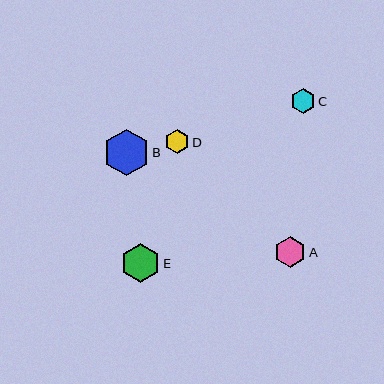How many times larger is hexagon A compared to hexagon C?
Hexagon A is approximately 1.3 times the size of hexagon C.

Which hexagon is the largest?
Hexagon B is the largest with a size of approximately 46 pixels.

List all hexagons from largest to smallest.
From largest to smallest: B, E, A, C, D.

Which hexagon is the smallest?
Hexagon D is the smallest with a size of approximately 24 pixels.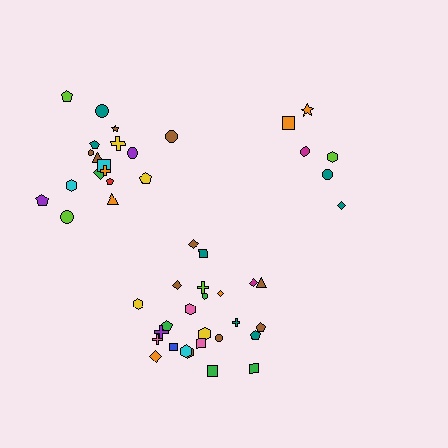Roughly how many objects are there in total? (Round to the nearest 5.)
Roughly 50 objects in total.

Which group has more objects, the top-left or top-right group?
The top-left group.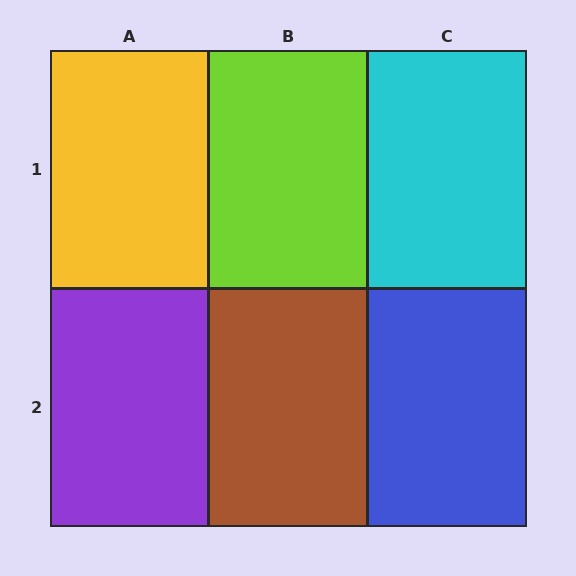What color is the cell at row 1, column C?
Cyan.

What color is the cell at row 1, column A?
Yellow.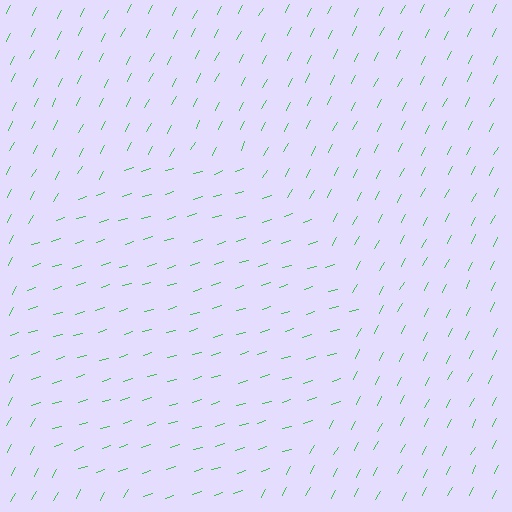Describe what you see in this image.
The image is filled with small green line segments. A circle region in the image has lines oriented differently from the surrounding lines, creating a visible texture boundary.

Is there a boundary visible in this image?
Yes, there is a texture boundary formed by a change in line orientation.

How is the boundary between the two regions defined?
The boundary is defined purely by a change in line orientation (approximately 45 degrees difference). All lines are the same color and thickness.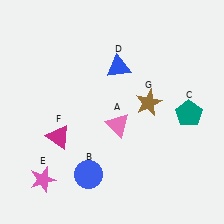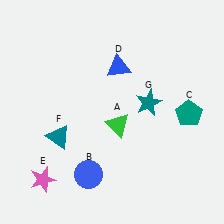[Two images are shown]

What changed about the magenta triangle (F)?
In Image 1, F is magenta. In Image 2, it changed to teal.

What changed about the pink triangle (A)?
In Image 1, A is pink. In Image 2, it changed to green.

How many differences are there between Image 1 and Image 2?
There are 3 differences between the two images.